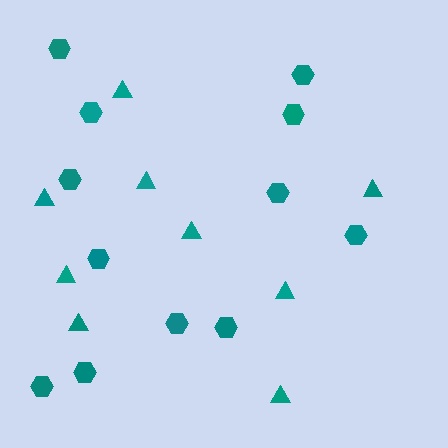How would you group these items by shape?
There are 2 groups: one group of hexagons (12) and one group of triangles (9).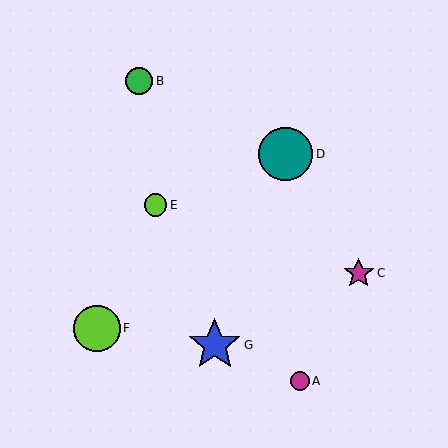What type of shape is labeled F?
Shape F is a lime circle.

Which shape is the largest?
The teal circle (labeled D) is the largest.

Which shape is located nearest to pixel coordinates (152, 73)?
The green circle (labeled B) at (139, 81) is nearest to that location.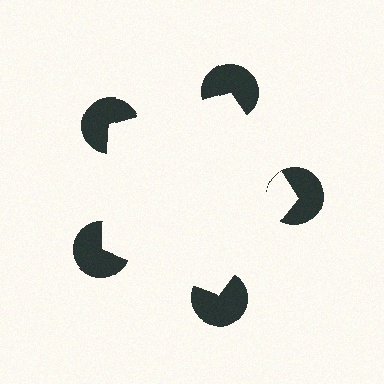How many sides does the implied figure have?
5 sides.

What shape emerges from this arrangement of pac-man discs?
An illusory pentagon — its edges are inferred from the aligned wedge cuts in the pac-man discs, not physically drawn.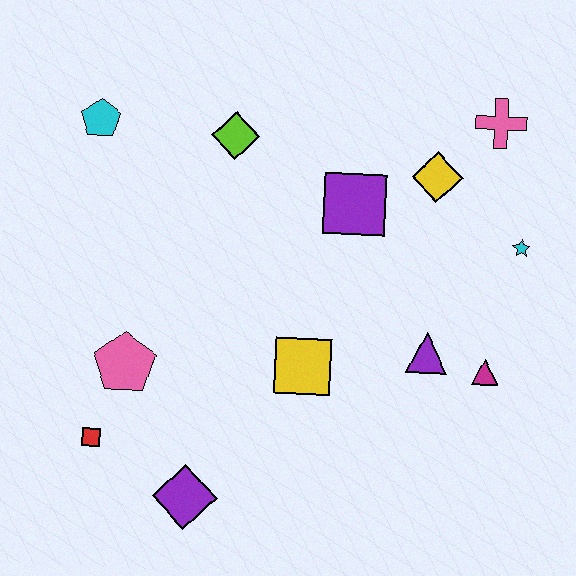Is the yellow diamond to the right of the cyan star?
No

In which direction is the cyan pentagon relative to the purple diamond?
The cyan pentagon is above the purple diamond.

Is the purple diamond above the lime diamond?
No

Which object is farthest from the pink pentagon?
The pink cross is farthest from the pink pentagon.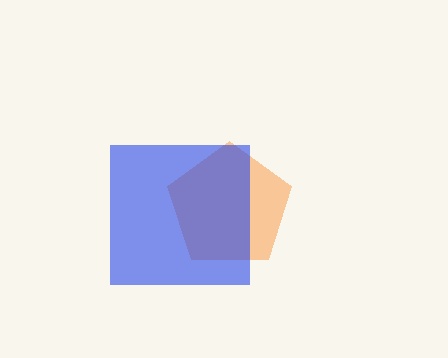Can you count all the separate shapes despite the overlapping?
Yes, there are 2 separate shapes.